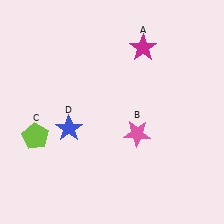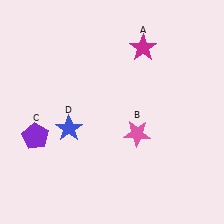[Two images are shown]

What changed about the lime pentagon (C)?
In Image 1, C is lime. In Image 2, it changed to purple.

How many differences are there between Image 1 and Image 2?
There is 1 difference between the two images.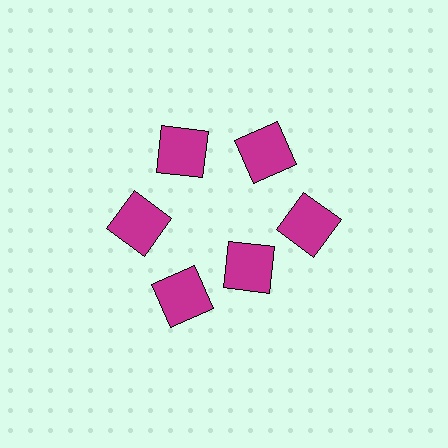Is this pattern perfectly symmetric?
No. The 6 magenta squares are arranged in a ring, but one element near the 5 o'clock position is pulled inward toward the center, breaking the 6-fold rotational symmetry.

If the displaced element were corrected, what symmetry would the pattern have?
It would have 6-fold rotational symmetry — the pattern would map onto itself every 60 degrees.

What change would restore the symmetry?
The symmetry would be restored by moving it outward, back onto the ring so that all 6 squares sit at equal angles and equal distance from the center.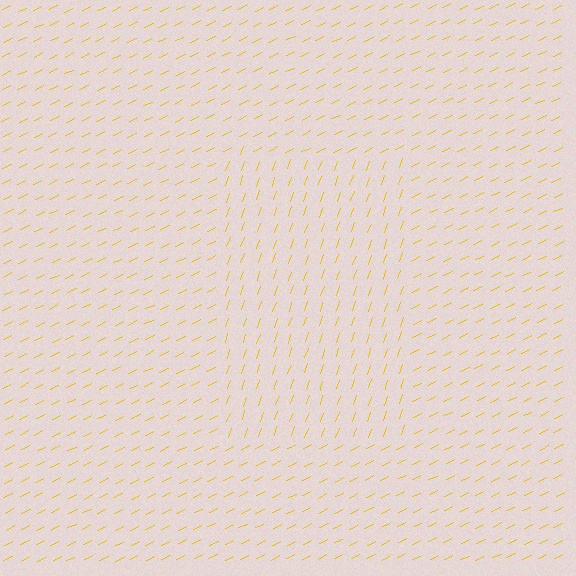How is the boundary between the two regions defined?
The boundary is defined purely by a change in line orientation (approximately 45 degrees difference). All lines are the same color and thickness.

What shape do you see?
I see a rectangle.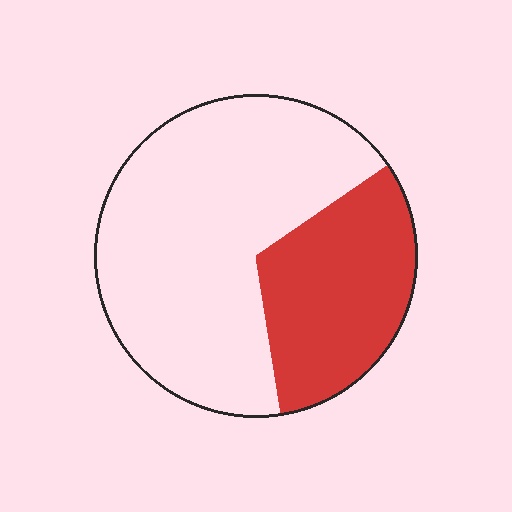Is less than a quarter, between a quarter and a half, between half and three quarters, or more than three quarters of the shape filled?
Between a quarter and a half.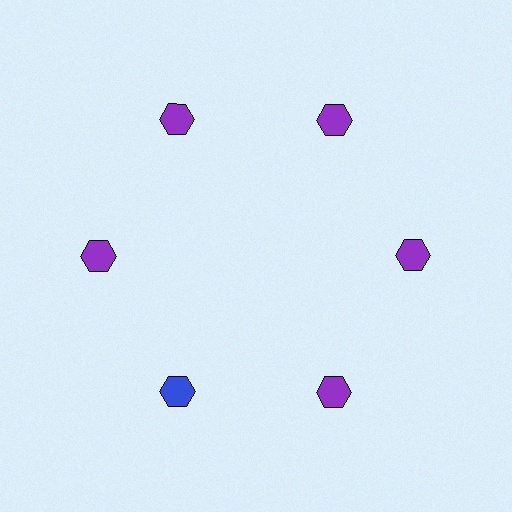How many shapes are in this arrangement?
There are 6 shapes arranged in a ring pattern.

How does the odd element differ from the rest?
It has a different color: blue instead of purple.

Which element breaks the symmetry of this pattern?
The blue hexagon at roughly the 7 o'clock position breaks the symmetry. All other shapes are purple hexagons.